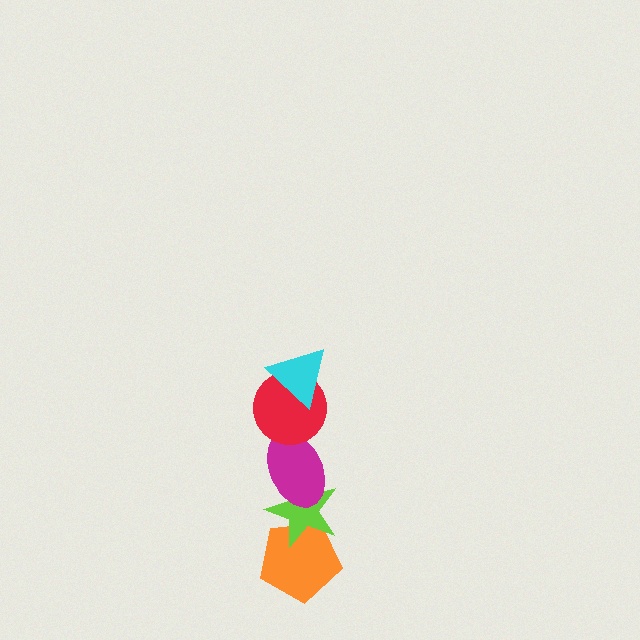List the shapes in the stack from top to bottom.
From top to bottom: the cyan triangle, the red circle, the magenta ellipse, the lime star, the orange pentagon.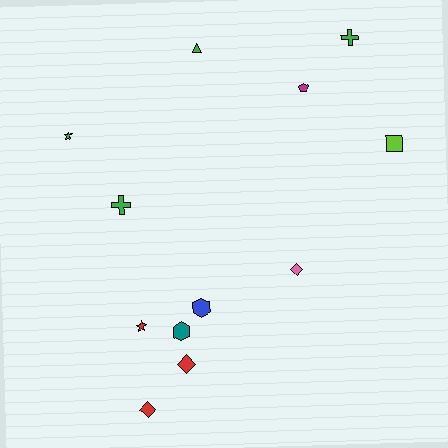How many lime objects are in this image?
There is 1 lime object.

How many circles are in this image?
There are no circles.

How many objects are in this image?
There are 12 objects.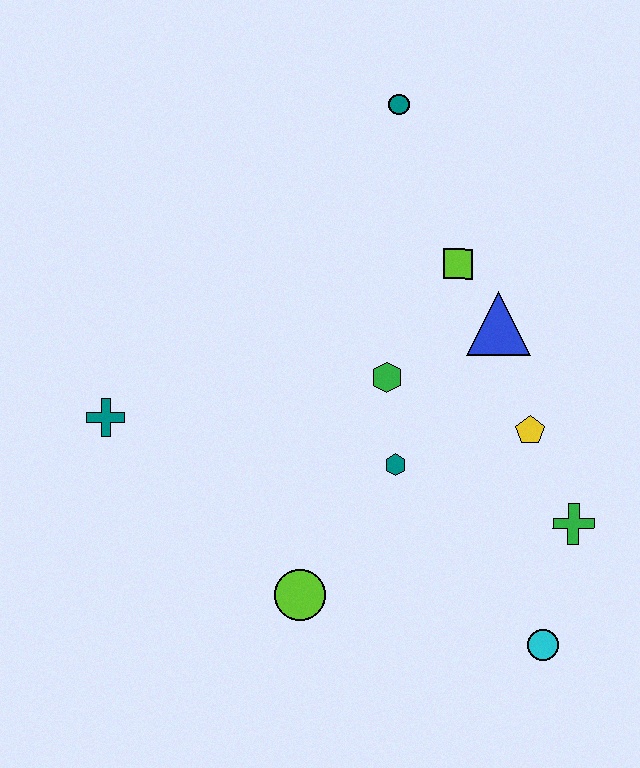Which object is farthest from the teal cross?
The cyan circle is farthest from the teal cross.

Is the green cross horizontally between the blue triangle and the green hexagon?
No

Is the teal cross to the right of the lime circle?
No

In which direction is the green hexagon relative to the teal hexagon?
The green hexagon is above the teal hexagon.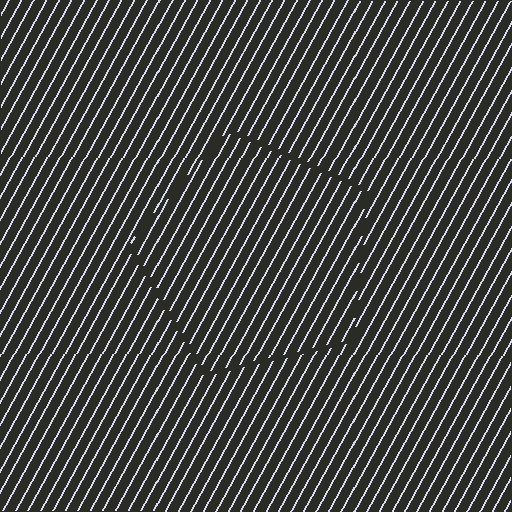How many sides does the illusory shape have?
5 sides — the line-ends trace a pentagon.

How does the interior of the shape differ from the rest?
The interior of the shape contains the same grating, shifted by half a period — the contour is defined by the phase discontinuity where line-ends from the inner and outer gratings abut.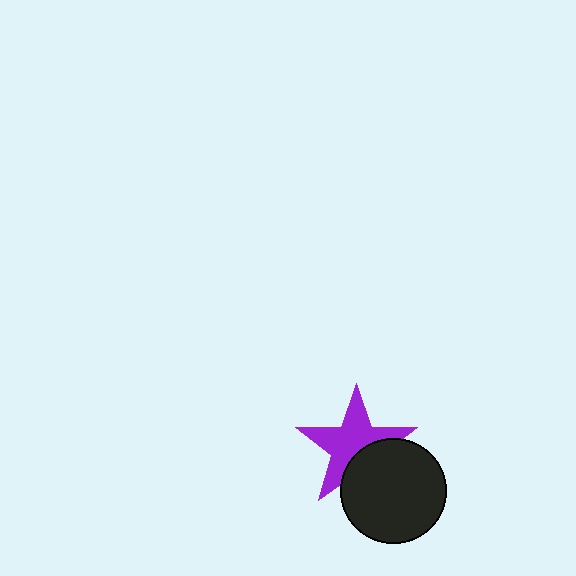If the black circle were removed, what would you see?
You would see the complete purple star.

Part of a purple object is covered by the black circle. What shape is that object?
It is a star.